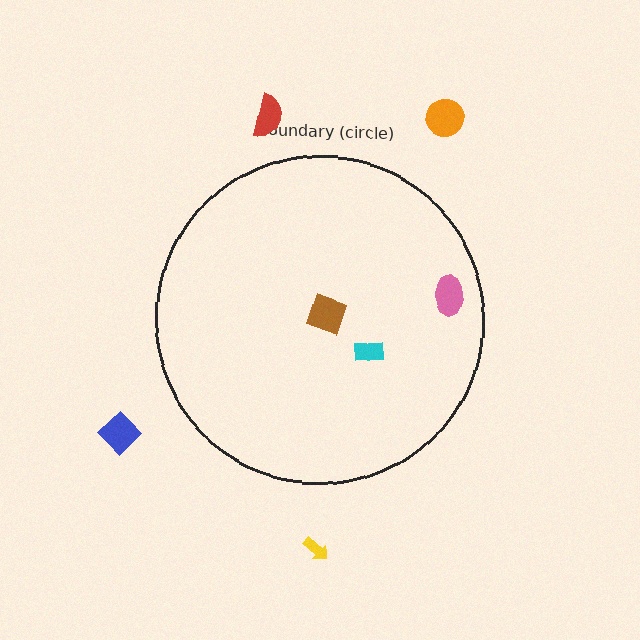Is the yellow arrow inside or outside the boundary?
Outside.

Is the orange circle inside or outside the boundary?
Outside.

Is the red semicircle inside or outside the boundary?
Outside.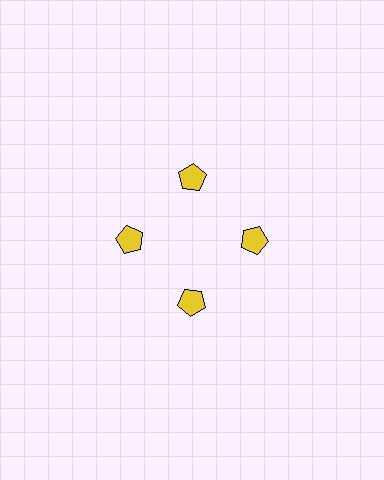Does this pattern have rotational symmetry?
Yes, this pattern has 4-fold rotational symmetry. It looks the same after rotating 90 degrees around the center.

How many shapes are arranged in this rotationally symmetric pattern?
There are 4 shapes, arranged in 4 groups of 1.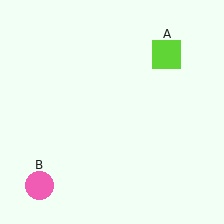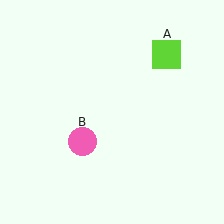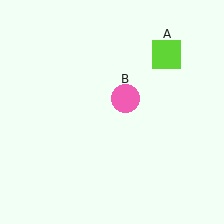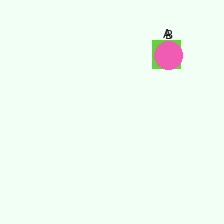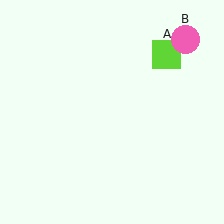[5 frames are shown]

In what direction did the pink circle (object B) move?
The pink circle (object B) moved up and to the right.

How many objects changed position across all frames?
1 object changed position: pink circle (object B).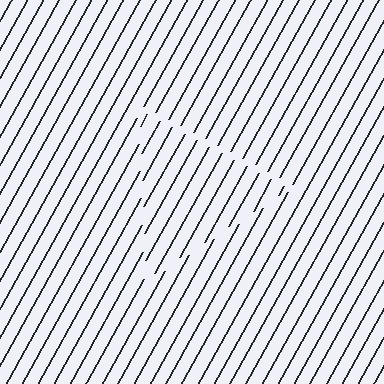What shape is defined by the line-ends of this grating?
An illusory triangle. The interior of the shape contains the same grating, shifted by half a period — the contour is defined by the phase discontinuity where line-ends from the inner and outer gratings abut.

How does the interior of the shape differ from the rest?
The interior of the shape contains the same grating, shifted by half a period — the contour is defined by the phase discontinuity where line-ends from the inner and outer gratings abut.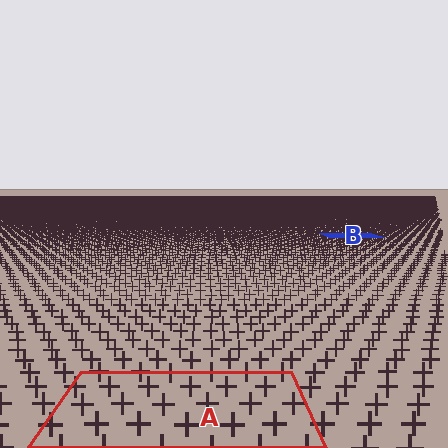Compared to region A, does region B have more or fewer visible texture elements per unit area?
Region B has more texture elements per unit area — they are packed more densely because it is farther away.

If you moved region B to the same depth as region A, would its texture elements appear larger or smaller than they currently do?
They would appear larger. At a closer depth, the same texture elements are projected at a bigger on-screen size.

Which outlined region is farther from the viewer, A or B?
Region B is farther from the viewer — the texture elements inside it appear smaller and more densely packed.